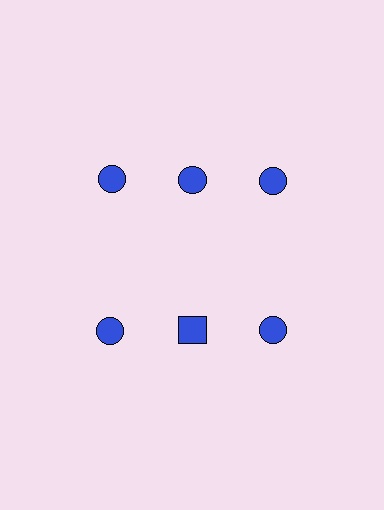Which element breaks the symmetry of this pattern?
The blue square in the second row, second from left column breaks the symmetry. All other shapes are blue circles.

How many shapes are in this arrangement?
There are 6 shapes arranged in a grid pattern.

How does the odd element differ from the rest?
It has a different shape: square instead of circle.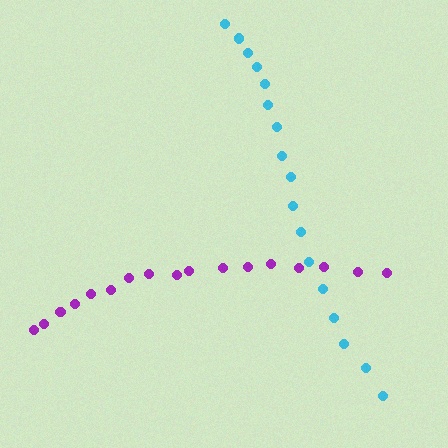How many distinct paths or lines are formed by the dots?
There are 2 distinct paths.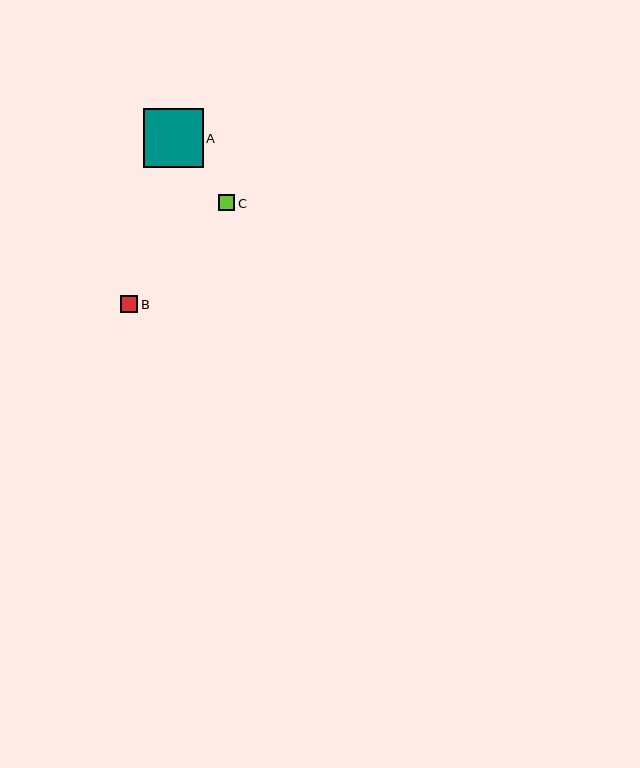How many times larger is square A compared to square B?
Square A is approximately 3.4 times the size of square B.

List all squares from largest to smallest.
From largest to smallest: A, B, C.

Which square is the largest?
Square A is the largest with a size of approximately 59 pixels.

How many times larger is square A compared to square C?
Square A is approximately 3.7 times the size of square C.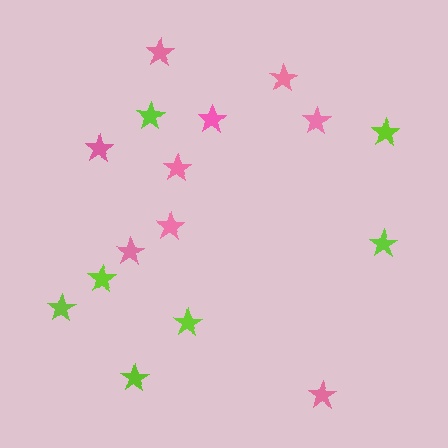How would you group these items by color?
There are 2 groups: one group of lime stars (7) and one group of pink stars (9).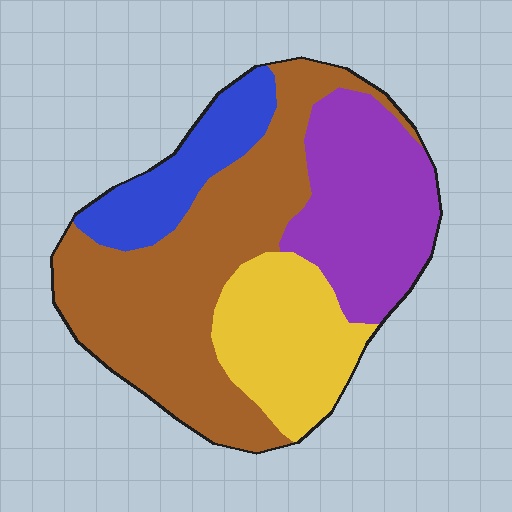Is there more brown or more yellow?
Brown.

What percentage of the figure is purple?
Purple covers about 25% of the figure.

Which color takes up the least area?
Blue, at roughly 15%.